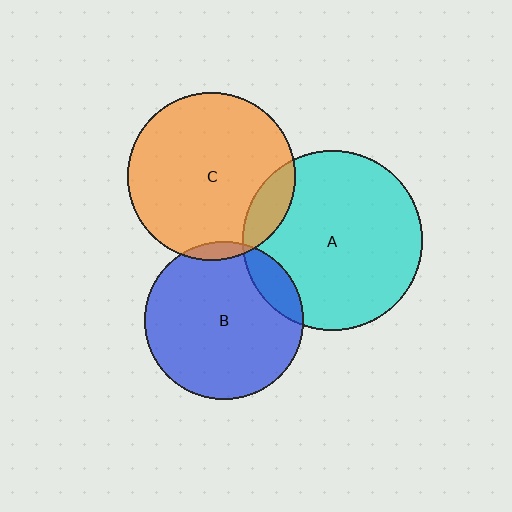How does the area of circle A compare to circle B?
Approximately 1.3 times.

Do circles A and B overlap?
Yes.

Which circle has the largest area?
Circle A (cyan).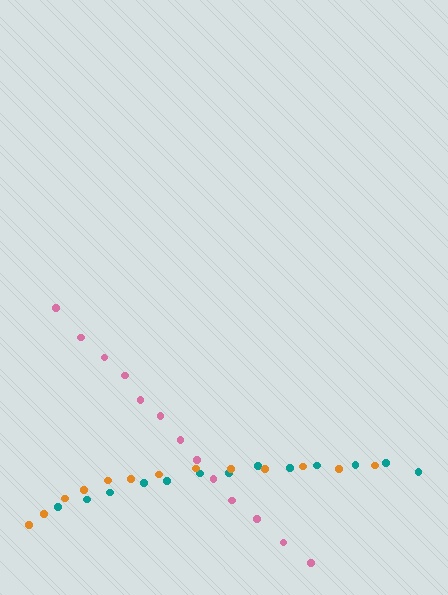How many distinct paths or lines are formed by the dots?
There are 3 distinct paths.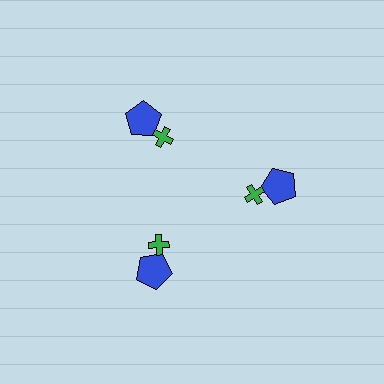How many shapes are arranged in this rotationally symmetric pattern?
There are 6 shapes, arranged in 3 groups of 2.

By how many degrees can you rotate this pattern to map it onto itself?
The pattern maps onto itself every 120 degrees of rotation.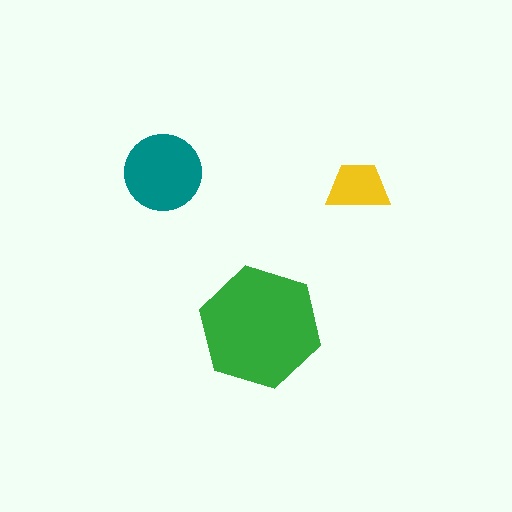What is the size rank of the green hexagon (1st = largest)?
1st.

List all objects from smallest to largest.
The yellow trapezoid, the teal circle, the green hexagon.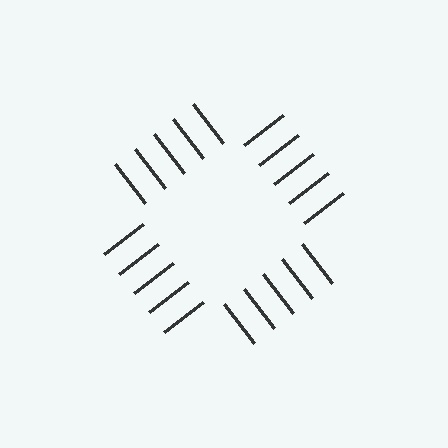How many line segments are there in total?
20 — 5 along each of the 4 edges.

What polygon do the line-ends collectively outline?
An illusory square — the line segments terminate on its edges but no continuous stroke is drawn.